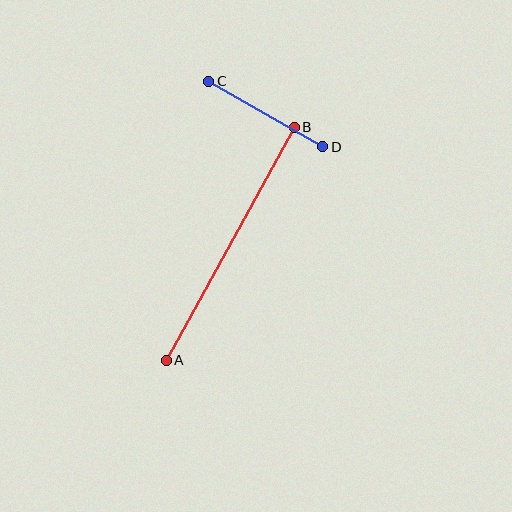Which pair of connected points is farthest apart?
Points A and B are farthest apart.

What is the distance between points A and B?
The distance is approximately 266 pixels.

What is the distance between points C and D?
The distance is approximately 131 pixels.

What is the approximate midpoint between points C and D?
The midpoint is at approximately (266, 114) pixels.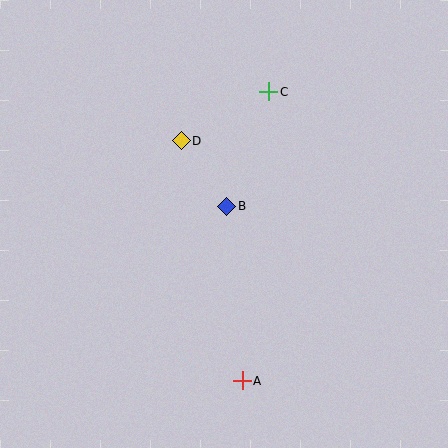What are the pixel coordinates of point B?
Point B is at (227, 206).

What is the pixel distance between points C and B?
The distance between C and B is 122 pixels.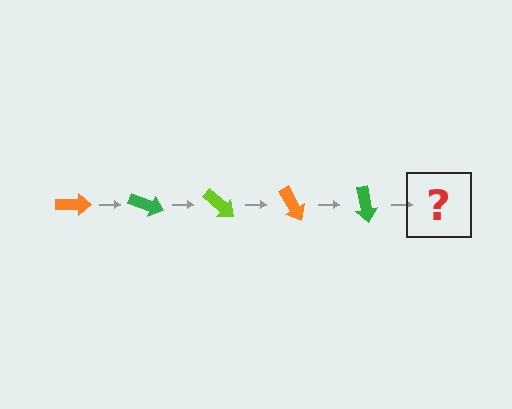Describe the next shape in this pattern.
It should be a lime arrow, rotated 100 degrees from the start.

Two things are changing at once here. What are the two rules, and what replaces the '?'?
The two rules are that it rotates 20 degrees each step and the color cycles through orange, green, and lime. The '?' should be a lime arrow, rotated 100 degrees from the start.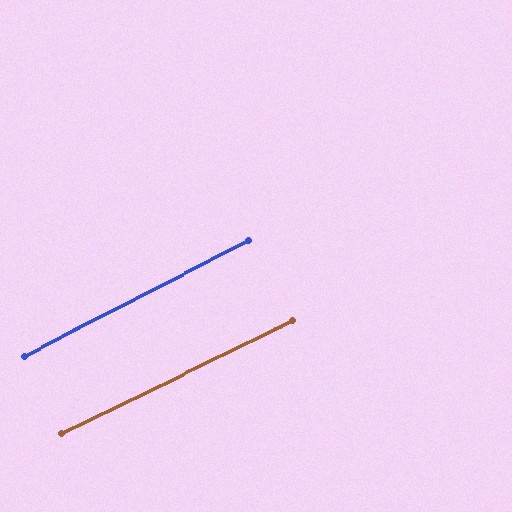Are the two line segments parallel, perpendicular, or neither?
Parallel — their directions differ by only 1.2°.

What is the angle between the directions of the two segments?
Approximately 1 degree.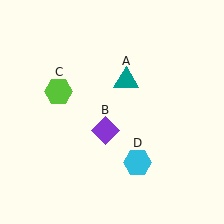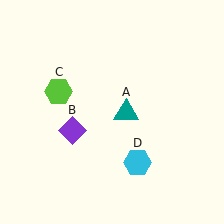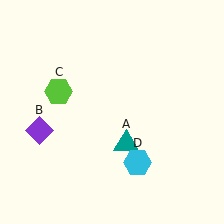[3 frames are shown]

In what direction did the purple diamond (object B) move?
The purple diamond (object B) moved left.